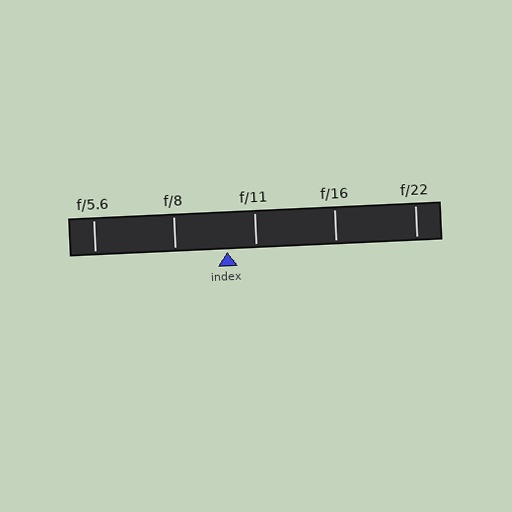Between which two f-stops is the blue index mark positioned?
The index mark is between f/8 and f/11.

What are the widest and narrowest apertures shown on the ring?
The widest aperture shown is f/5.6 and the narrowest is f/22.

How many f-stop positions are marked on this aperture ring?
There are 5 f-stop positions marked.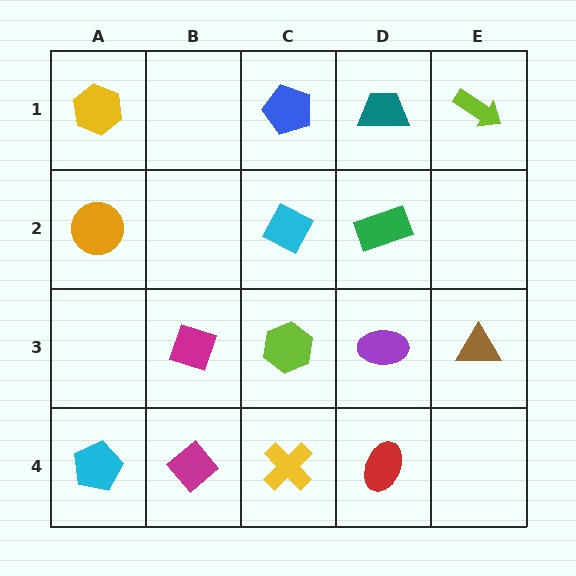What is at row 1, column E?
A lime arrow.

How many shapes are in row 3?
4 shapes.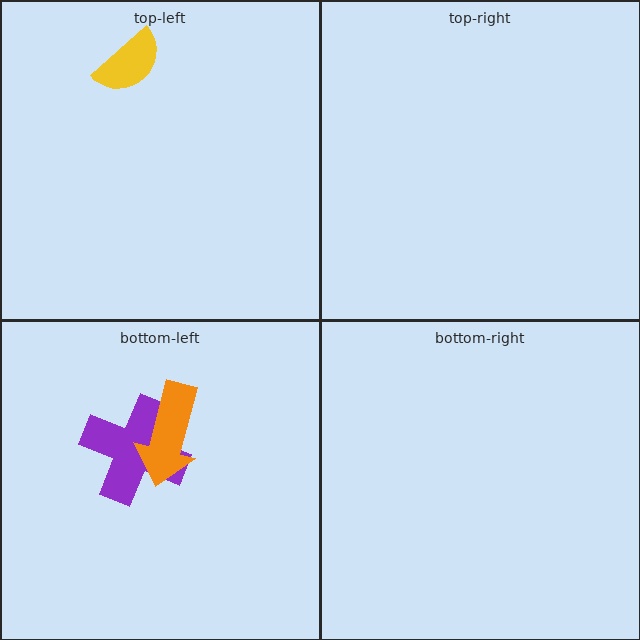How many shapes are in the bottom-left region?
2.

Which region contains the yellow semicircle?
The top-left region.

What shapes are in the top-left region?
The yellow semicircle.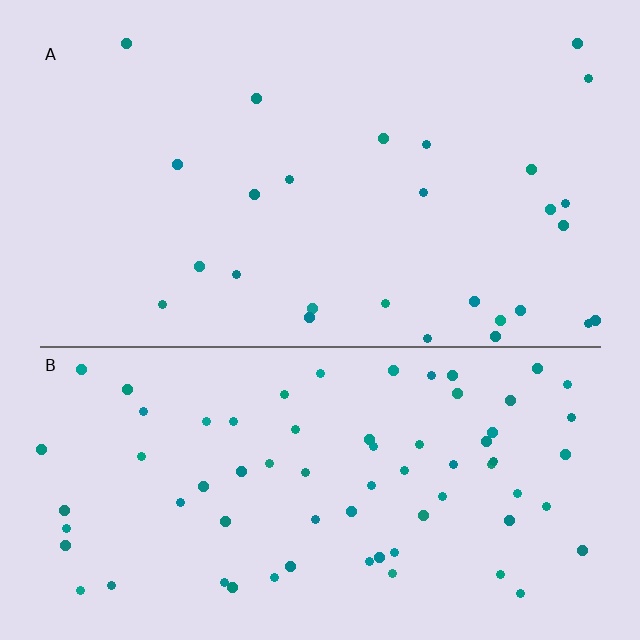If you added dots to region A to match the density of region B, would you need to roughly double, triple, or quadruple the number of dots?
Approximately triple.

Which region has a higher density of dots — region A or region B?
B (the bottom).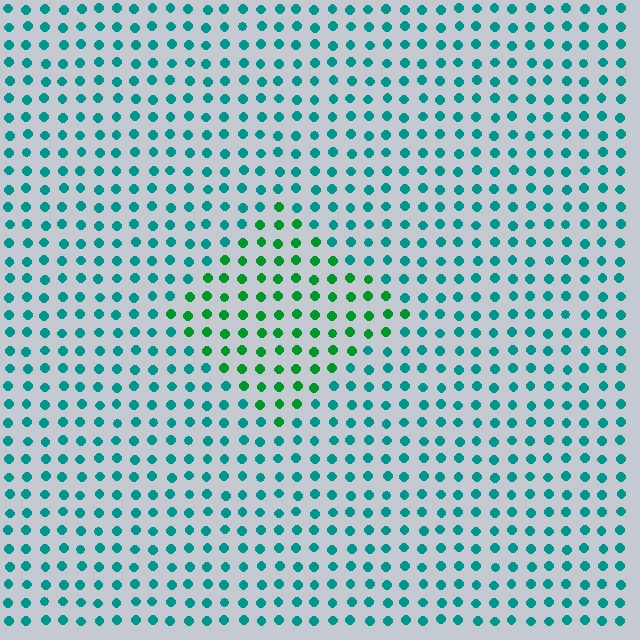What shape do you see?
I see a diamond.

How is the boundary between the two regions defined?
The boundary is defined purely by a slight shift in hue (about 41 degrees). Spacing, size, and orientation are identical on both sides.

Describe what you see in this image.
The image is filled with small teal elements in a uniform arrangement. A diamond-shaped region is visible where the elements are tinted to a slightly different hue, forming a subtle color boundary.